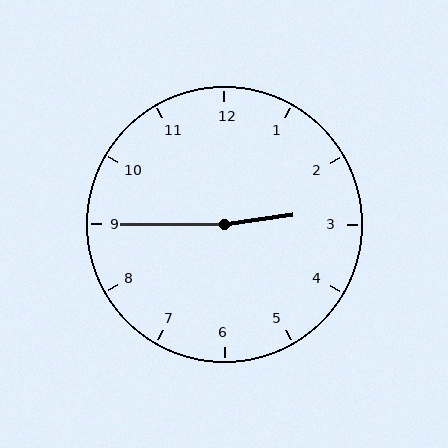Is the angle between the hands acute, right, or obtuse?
It is obtuse.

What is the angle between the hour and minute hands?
Approximately 172 degrees.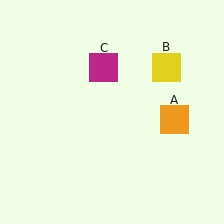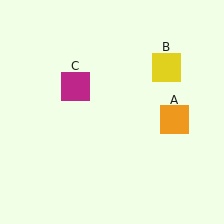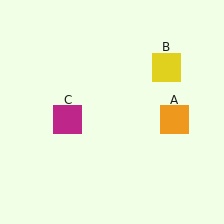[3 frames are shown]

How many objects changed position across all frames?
1 object changed position: magenta square (object C).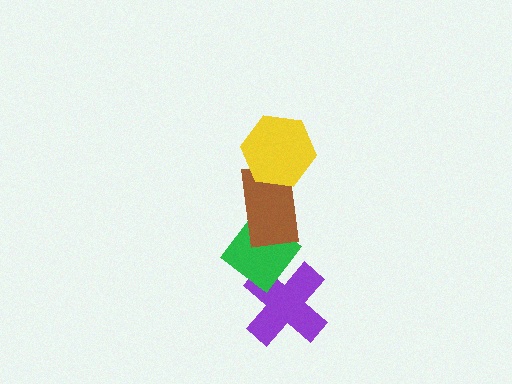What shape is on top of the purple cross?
The green diamond is on top of the purple cross.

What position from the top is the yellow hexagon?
The yellow hexagon is 1st from the top.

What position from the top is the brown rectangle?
The brown rectangle is 2nd from the top.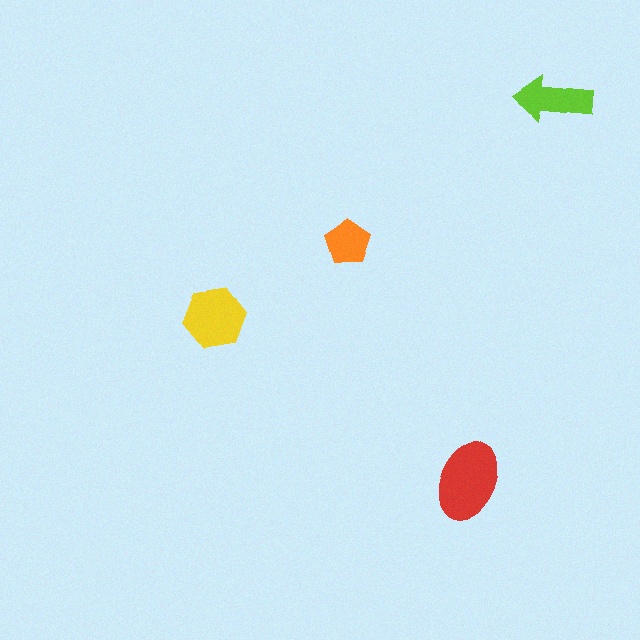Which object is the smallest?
The orange pentagon.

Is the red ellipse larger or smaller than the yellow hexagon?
Larger.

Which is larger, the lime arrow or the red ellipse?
The red ellipse.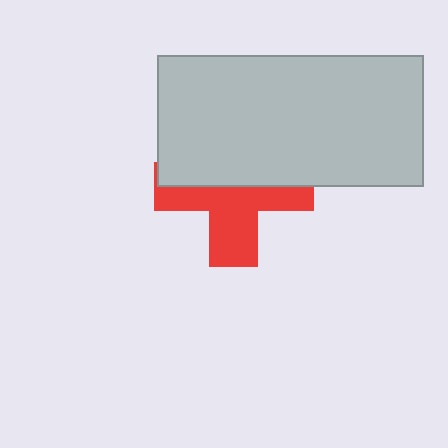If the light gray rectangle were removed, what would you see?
You would see the complete red cross.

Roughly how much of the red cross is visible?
About half of it is visible (roughly 50%).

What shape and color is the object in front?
The object in front is a light gray rectangle.